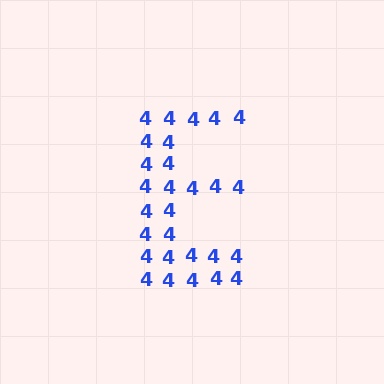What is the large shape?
The large shape is the letter E.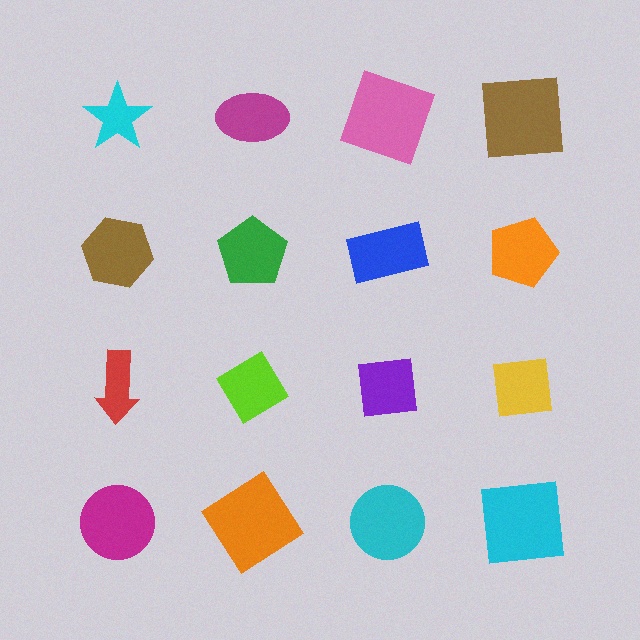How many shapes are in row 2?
4 shapes.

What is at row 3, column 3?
A purple square.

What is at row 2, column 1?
A brown hexagon.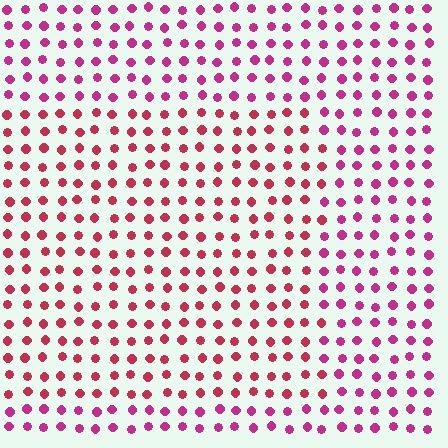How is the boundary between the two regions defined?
The boundary is defined purely by a slight shift in hue (about 24 degrees). Spacing, size, and orientation are identical on both sides.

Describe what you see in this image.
The image is filled with small magenta elements in a uniform arrangement. A rectangle-shaped region is visible where the elements are tinted to a slightly different hue, forming a subtle color boundary.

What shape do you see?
I see a rectangle.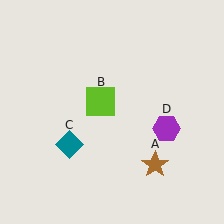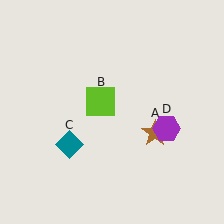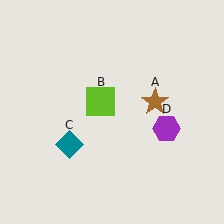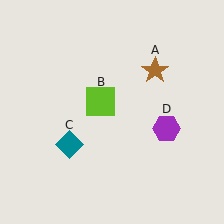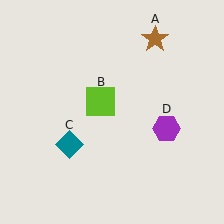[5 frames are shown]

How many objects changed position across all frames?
1 object changed position: brown star (object A).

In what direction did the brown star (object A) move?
The brown star (object A) moved up.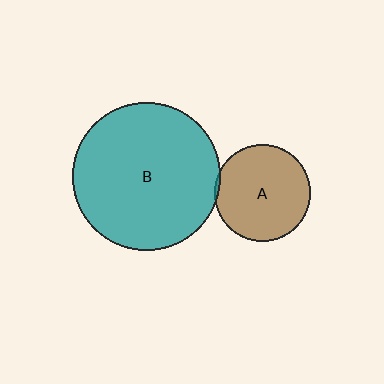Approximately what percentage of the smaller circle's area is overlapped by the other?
Approximately 5%.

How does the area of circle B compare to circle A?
Approximately 2.3 times.